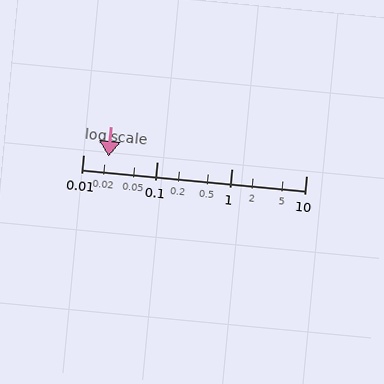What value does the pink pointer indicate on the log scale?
The pointer indicates approximately 0.022.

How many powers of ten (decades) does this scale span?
The scale spans 3 decades, from 0.01 to 10.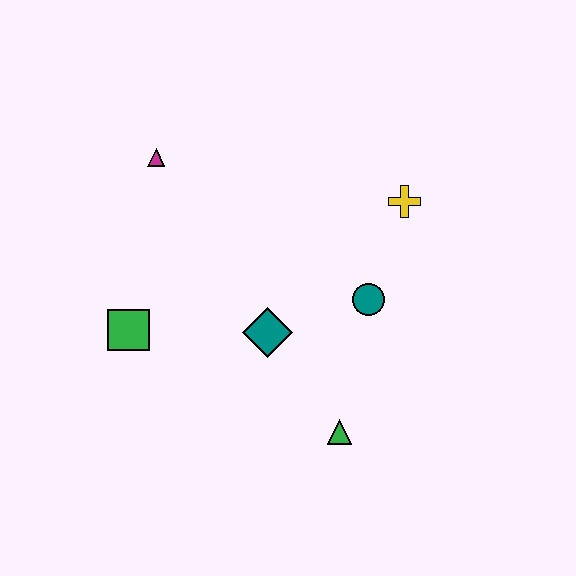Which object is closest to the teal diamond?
The teal circle is closest to the teal diamond.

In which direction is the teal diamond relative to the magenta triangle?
The teal diamond is below the magenta triangle.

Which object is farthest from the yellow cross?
The green square is farthest from the yellow cross.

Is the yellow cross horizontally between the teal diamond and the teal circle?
No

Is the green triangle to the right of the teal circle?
No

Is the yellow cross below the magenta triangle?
Yes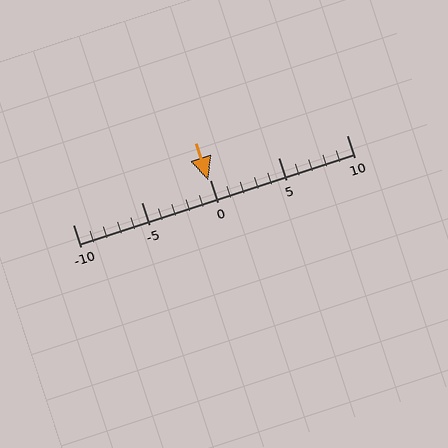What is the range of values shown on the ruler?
The ruler shows values from -10 to 10.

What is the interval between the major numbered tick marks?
The major tick marks are spaced 5 units apart.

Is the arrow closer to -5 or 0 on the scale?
The arrow is closer to 0.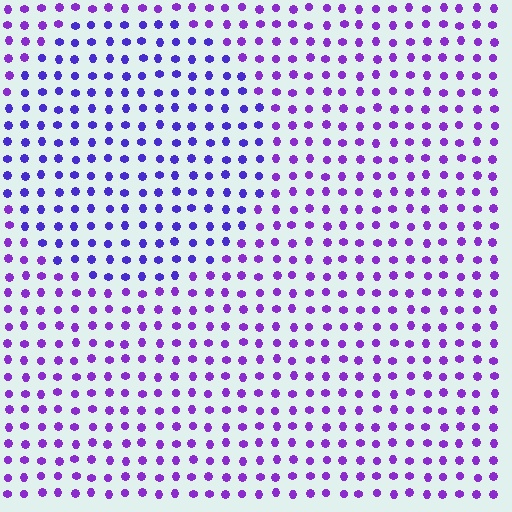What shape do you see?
I see a circle.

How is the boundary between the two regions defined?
The boundary is defined purely by a slight shift in hue (about 26 degrees). Spacing, size, and orientation are identical on both sides.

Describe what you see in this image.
The image is filled with small purple elements in a uniform arrangement. A circle-shaped region is visible where the elements are tinted to a slightly different hue, forming a subtle color boundary.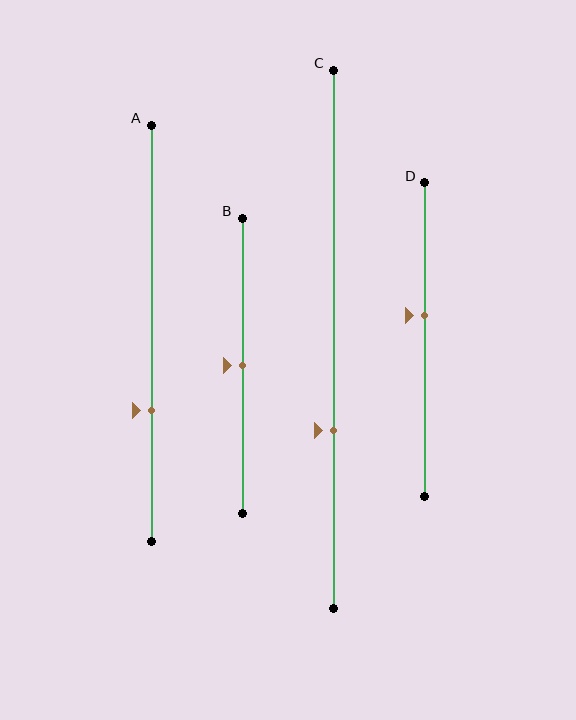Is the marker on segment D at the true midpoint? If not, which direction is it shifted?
No, the marker on segment D is shifted upward by about 8% of the segment length.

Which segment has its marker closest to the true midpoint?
Segment B has its marker closest to the true midpoint.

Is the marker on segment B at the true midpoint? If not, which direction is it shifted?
Yes, the marker on segment B is at the true midpoint.